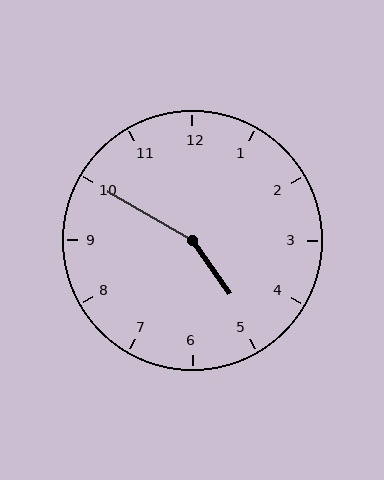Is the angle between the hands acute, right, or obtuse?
It is obtuse.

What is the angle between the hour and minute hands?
Approximately 155 degrees.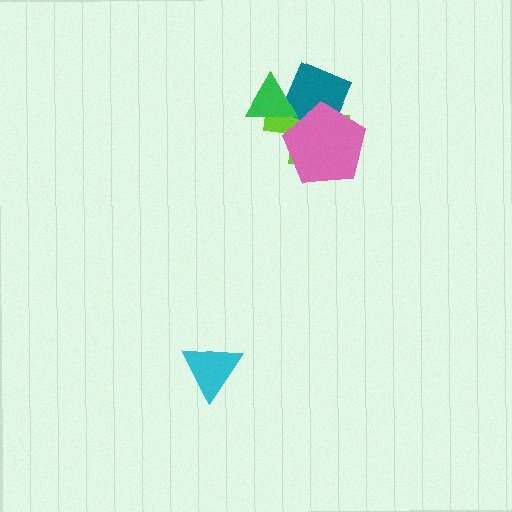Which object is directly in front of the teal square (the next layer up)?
The pink pentagon is directly in front of the teal square.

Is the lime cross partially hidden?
Yes, it is partially covered by another shape.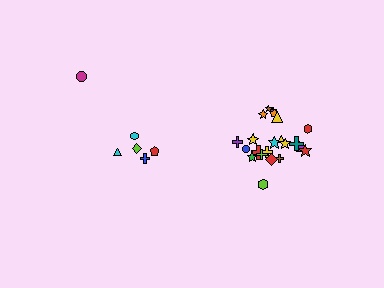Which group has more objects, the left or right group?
The right group.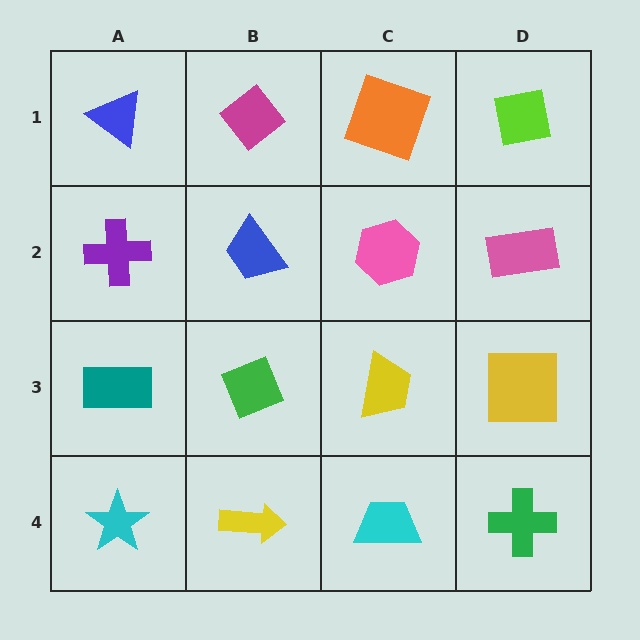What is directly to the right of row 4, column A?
A yellow arrow.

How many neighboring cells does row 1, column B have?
3.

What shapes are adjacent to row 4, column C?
A yellow trapezoid (row 3, column C), a yellow arrow (row 4, column B), a green cross (row 4, column D).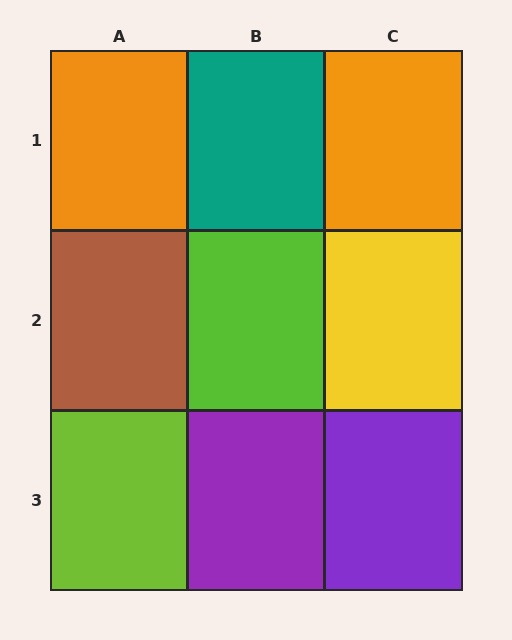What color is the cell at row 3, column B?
Purple.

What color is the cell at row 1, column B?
Teal.